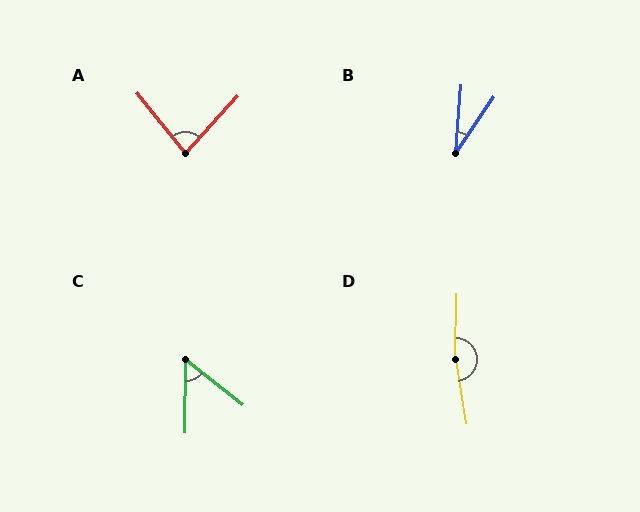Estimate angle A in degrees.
Approximately 81 degrees.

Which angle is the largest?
D, at approximately 169 degrees.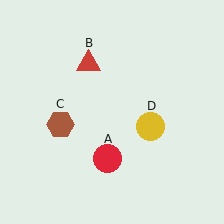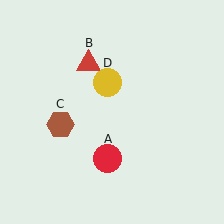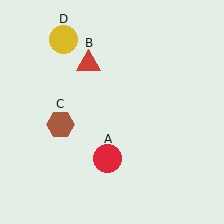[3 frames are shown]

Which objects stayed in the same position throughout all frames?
Red circle (object A) and red triangle (object B) and brown hexagon (object C) remained stationary.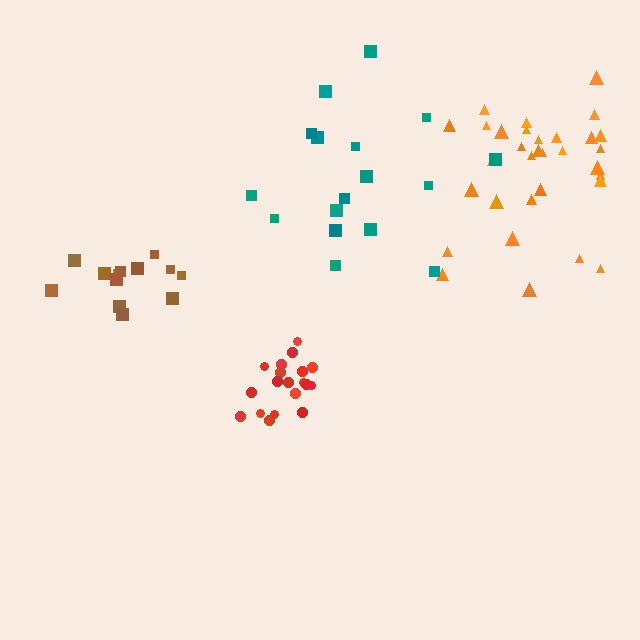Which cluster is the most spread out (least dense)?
Teal.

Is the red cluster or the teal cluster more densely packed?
Red.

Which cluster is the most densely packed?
Red.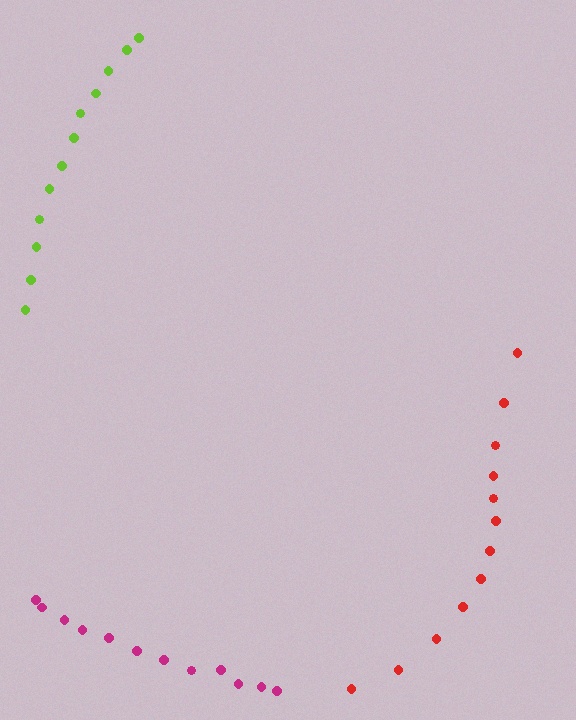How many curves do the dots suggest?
There are 3 distinct paths.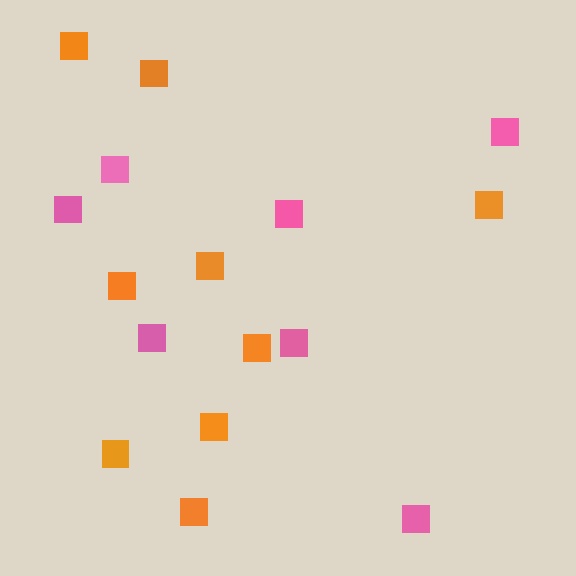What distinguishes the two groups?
There are 2 groups: one group of orange squares (9) and one group of pink squares (7).